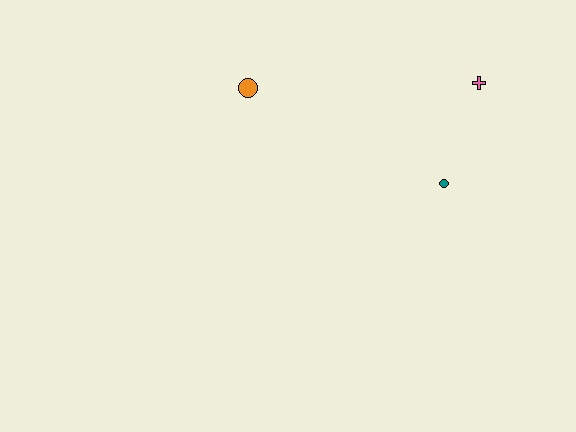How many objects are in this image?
There are 3 objects.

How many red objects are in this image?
There are no red objects.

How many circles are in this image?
There are 2 circles.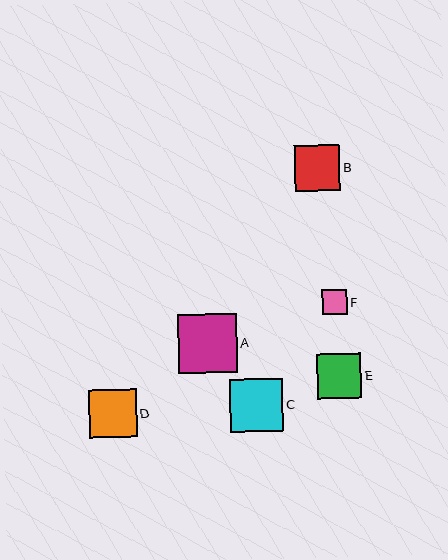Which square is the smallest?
Square F is the smallest with a size of approximately 25 pixels.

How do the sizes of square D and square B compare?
Square D and square B are approximately the same size.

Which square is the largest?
Square A is the largest with a size of approximately 59 pixels.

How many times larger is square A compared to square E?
Square A is approximately 1.3 times the size of square E.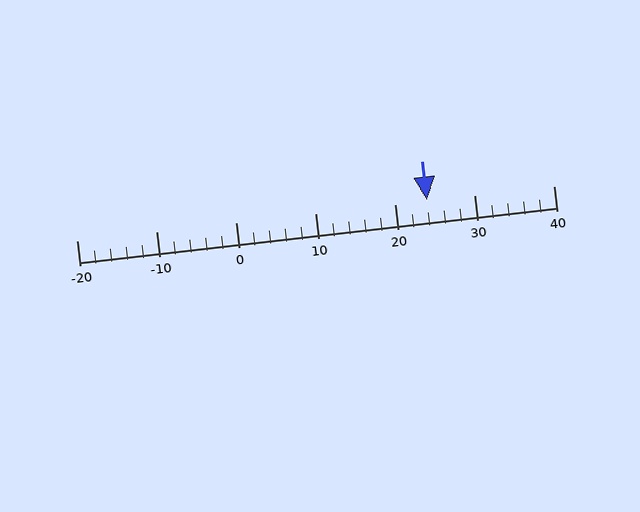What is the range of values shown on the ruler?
The ruler shows values from -20 to 40.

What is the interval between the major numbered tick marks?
The major tick marks are spaced 10 units apart.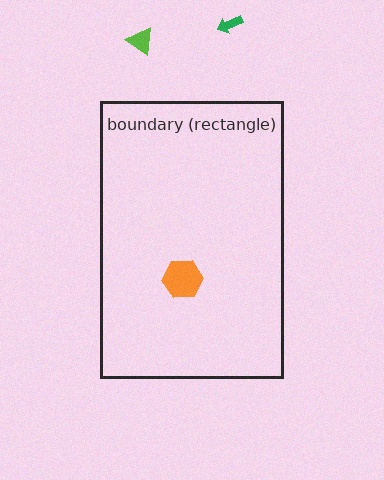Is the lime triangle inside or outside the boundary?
Outside.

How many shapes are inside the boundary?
1 inside, 2 outside.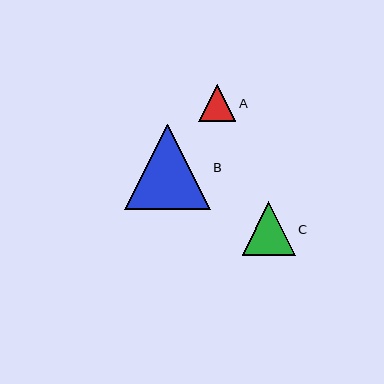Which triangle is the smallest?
Triangle A is the smallest with a size of approximately 37 pixels.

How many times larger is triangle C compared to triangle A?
Triangle C is approximately 1.4 times the size of triangle A.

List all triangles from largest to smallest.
From largest to smallest: B, C, A.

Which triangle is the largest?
Triangle B is the largest with a size of approximately 86 pixels.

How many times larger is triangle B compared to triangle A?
Triangle B is approximately 2.3 times the size of triangle A.